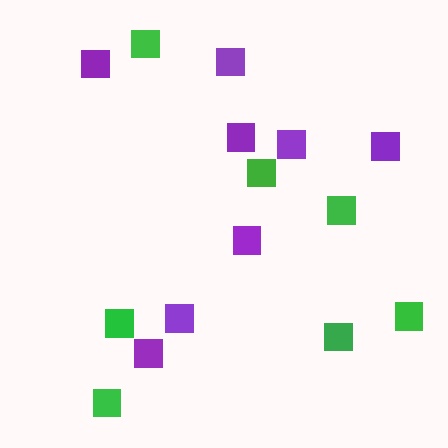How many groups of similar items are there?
There are 2 groups: one group of purple squares (8) and one group of green squares (7).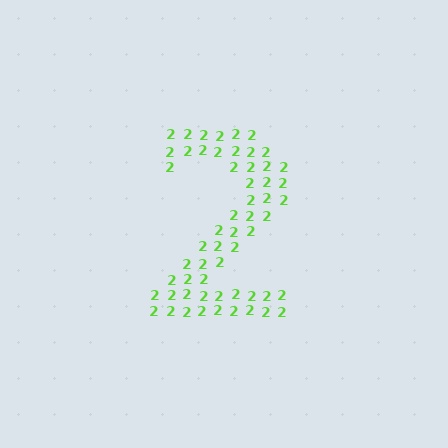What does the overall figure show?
The overall figure shows the digit 2.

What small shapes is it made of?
It is made of small digit 2's.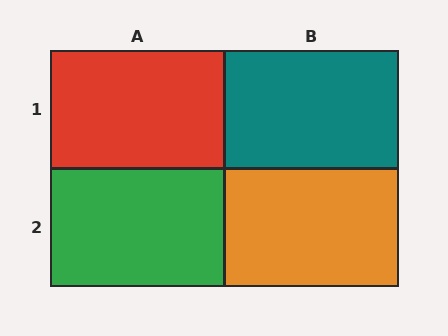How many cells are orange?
1 cell is orange.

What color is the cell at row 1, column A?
Red.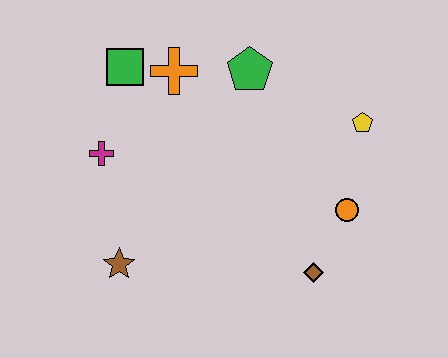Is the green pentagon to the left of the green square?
No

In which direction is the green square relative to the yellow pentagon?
The green square is to the left of the yellow pentagon.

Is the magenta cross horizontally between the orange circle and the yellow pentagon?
No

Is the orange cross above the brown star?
Yes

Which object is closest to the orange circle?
The brown diamond is closest to the orange circle.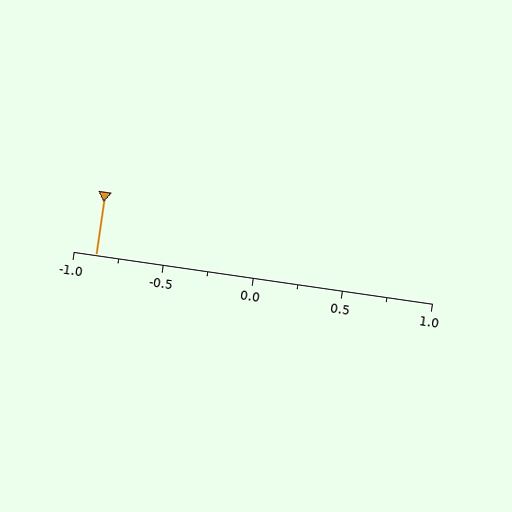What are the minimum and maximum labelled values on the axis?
The axis runs from -1.0 to 1.0.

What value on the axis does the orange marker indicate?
The marker indicates approximately -0.88.